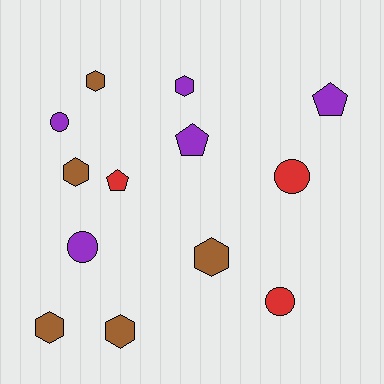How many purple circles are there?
There are 2 purple circles.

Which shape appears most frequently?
Hexagon, with 6 objects.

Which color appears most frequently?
Purple, with 5 objects.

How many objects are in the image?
There are 13 objects.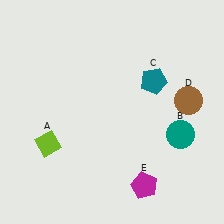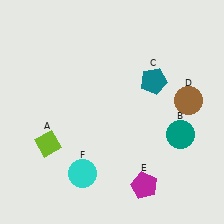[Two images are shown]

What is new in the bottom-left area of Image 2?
A cyan circle (F) was added in the bottom-left area of Image 2.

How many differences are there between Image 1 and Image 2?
There is 1 difference between the two images.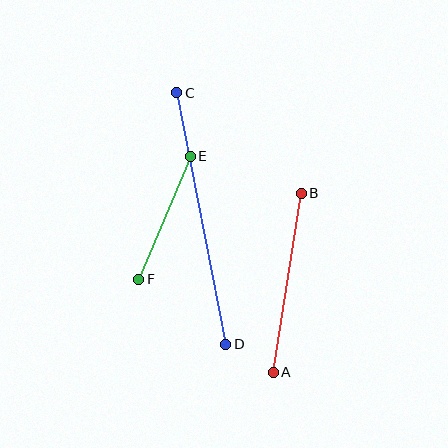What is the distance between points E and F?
The distance is approximately 133 pixels.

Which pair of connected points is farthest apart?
Points C and D are farthest apart.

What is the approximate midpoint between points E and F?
The midpoint is at approximately (164, 218) pixels.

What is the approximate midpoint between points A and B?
The midpoint is at approximately (287, 283) pixels.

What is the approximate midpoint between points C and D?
The midpoint is at approximately (201, 219) pixels.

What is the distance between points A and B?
The distance is approximately 181 pixels.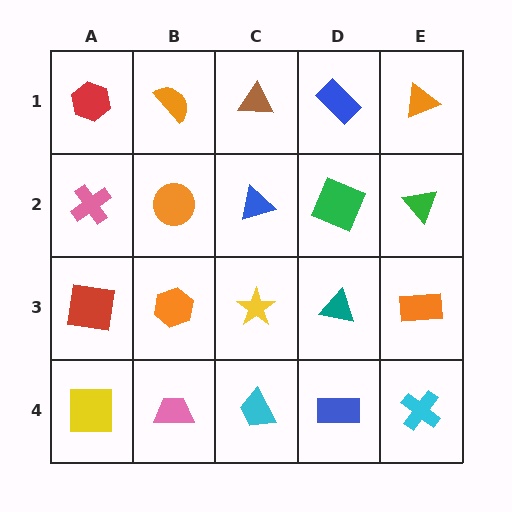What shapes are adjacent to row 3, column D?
A green square (row 2, column D), a blue rectangle (row 4, column D), a yellow star (row 3, column C), an orange rectangle (row 3, column E).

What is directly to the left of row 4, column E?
A blue rectangle.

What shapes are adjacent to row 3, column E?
A green triangle (row 2, column E), a cyan cross (row 4, column E), a teal triangle (row 3, column D).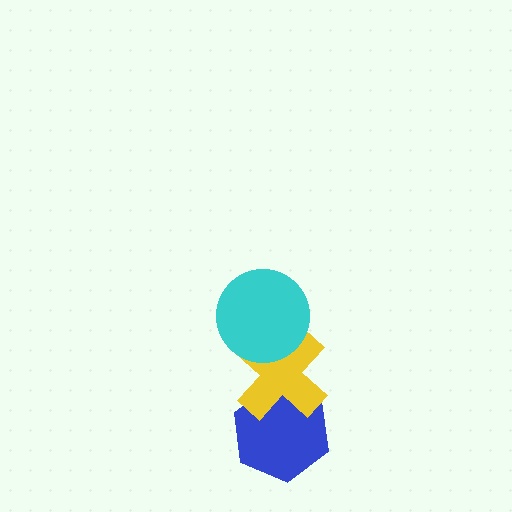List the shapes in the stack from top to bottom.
From top to bottom: the cyan circle, the yellow cross, the blue hexagon.